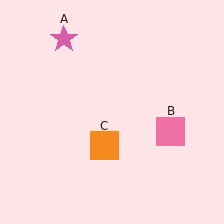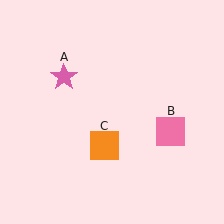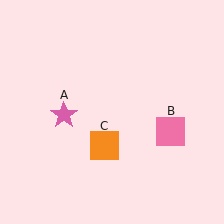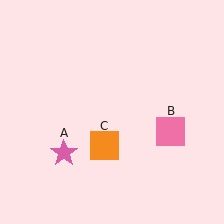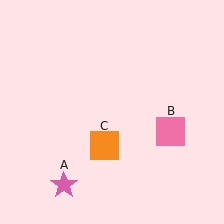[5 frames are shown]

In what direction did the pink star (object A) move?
The pink star (object A) moved down.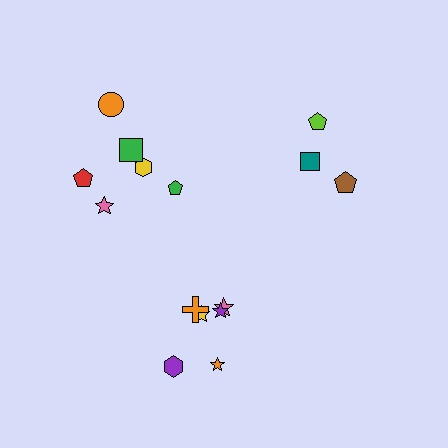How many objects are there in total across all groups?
There are 15 objects.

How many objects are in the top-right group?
There are 3 objects.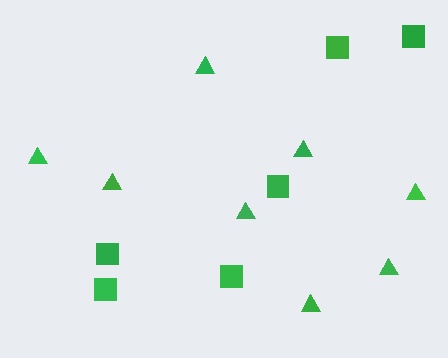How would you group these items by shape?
There are 2 groups: one group of triangles (8) and one group of squares (6).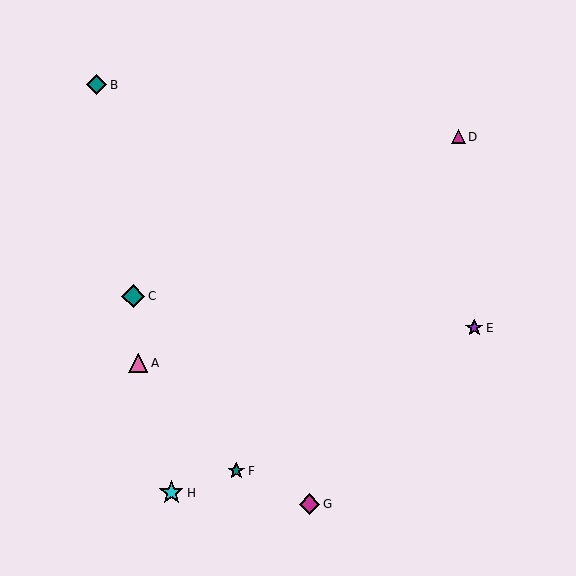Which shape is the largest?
The cyan star (labeled H) is the largest.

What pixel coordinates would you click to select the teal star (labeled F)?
Click at (236, 471) to select the teal star F.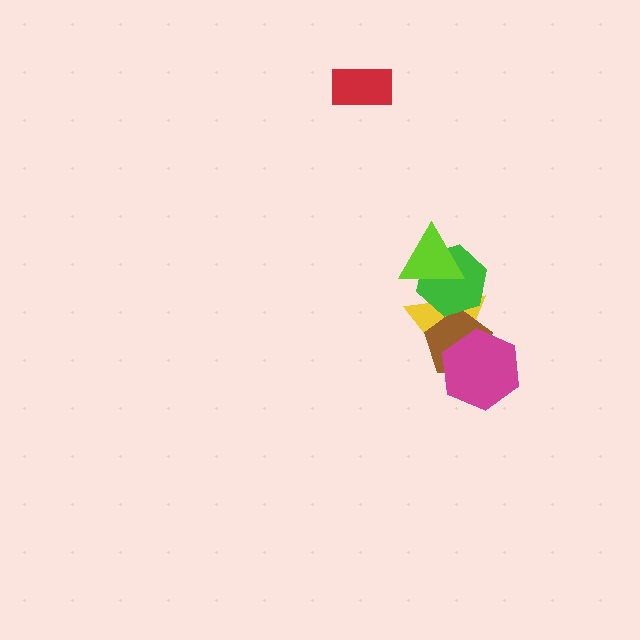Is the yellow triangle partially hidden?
Yes, it is partially covered by another shape.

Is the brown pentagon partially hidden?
Yes, it is partially covered by another shape.